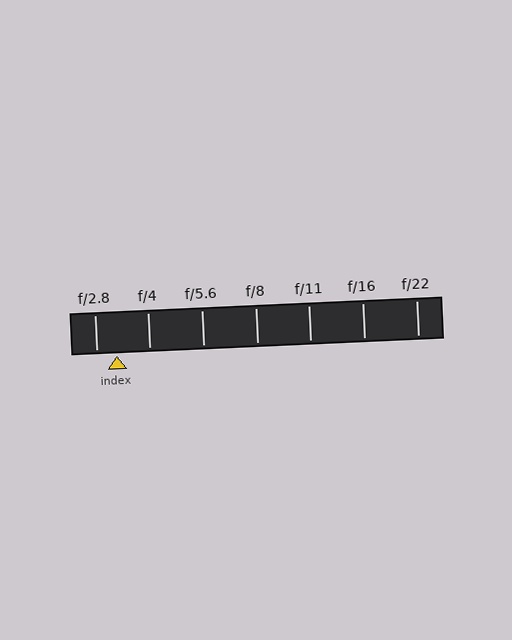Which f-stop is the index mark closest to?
The index mark is closest to f/2.8.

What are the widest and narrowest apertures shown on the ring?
The widest aperture shown is f/2.8 and the narrowest is f/22.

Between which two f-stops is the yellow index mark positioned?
The index mark is between f/2.8 and f/4.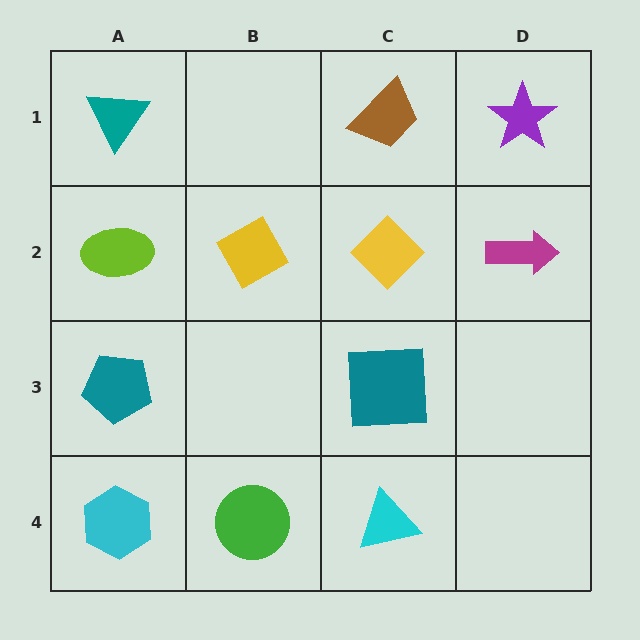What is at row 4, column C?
A cyan triangle.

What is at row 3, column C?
A teal square.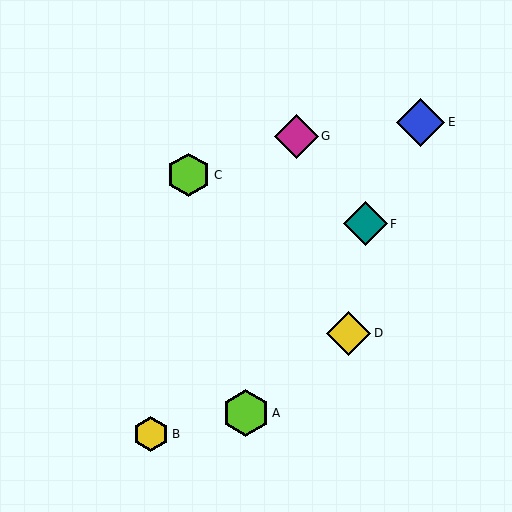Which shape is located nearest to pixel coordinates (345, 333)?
The yellow diamond (labeled D) at (348, 333) is nearest to that location.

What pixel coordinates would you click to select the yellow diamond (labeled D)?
Click at (348, 333) to select the yellow diamond D.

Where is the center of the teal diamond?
The center of the teal diamond is at (365, 224).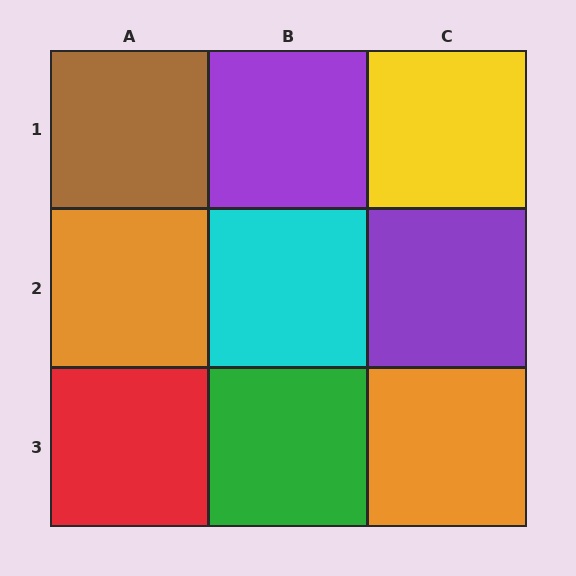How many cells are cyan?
1 cell is cyan.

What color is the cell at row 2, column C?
Purple.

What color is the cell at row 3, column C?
Orange.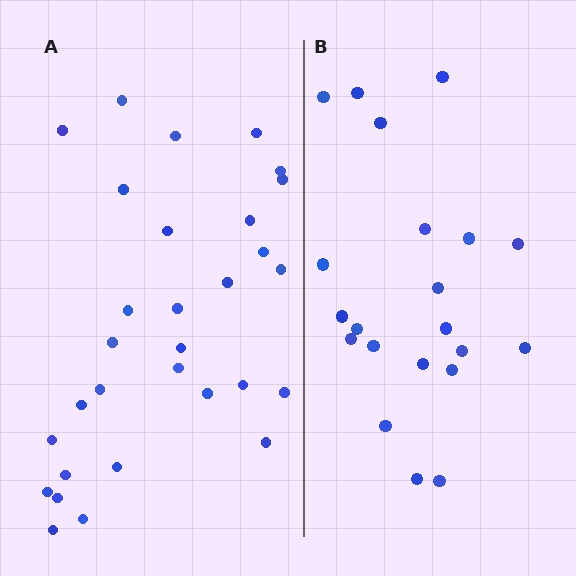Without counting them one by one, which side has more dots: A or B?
Region A (the left region) has more dots.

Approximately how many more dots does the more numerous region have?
Region A has roughly 8 or so more dots than region B.